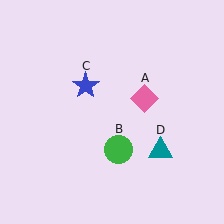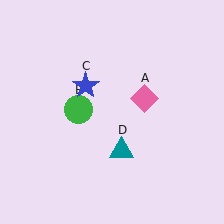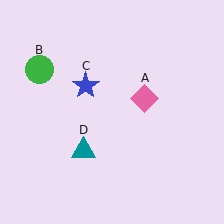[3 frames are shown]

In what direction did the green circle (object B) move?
The green circle (object B) moved up and to the left.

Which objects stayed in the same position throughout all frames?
Pink diamond (object A) and blue star (object C) remained stationary.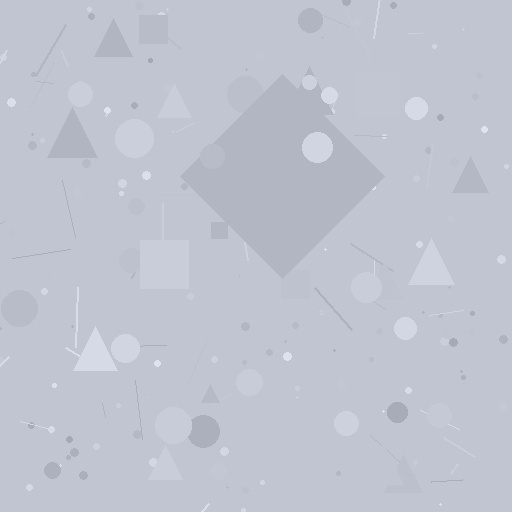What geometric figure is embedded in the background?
A diamond is embedded in the background.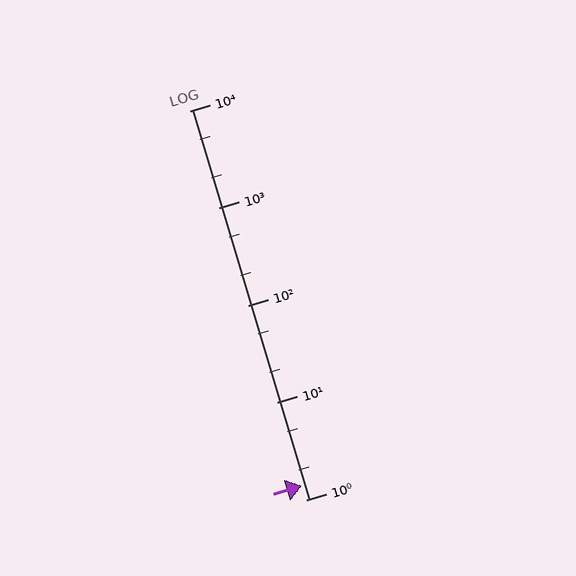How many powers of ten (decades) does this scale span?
The scale spans 4 decades, from 1 to 10000.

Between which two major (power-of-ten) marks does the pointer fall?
The pointer is between 1 and 10.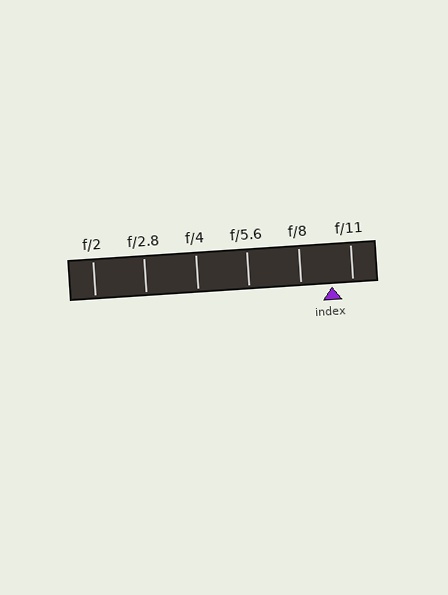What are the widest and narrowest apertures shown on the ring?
The widest aperture shown is f/2 and the narrowest is f/11.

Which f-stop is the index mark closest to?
The index mark is closest to f/11.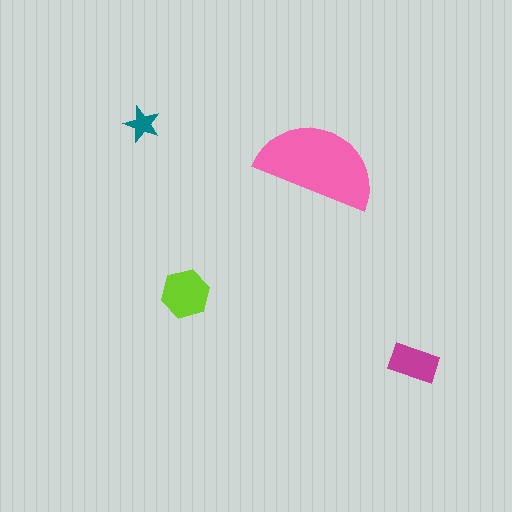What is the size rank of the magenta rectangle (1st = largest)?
3rd.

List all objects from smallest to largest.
The teal star, the magenta rectangle, the lime hexagon, the pink semicircle.